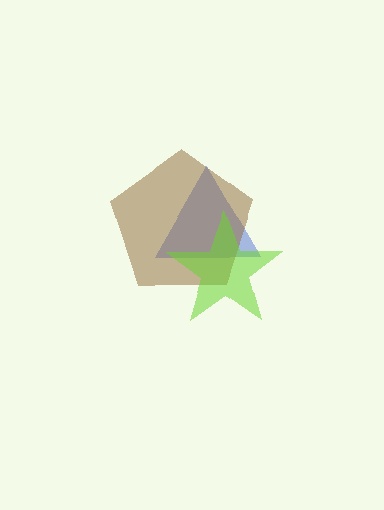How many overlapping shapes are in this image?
There are 3 overlapping shapes in the image.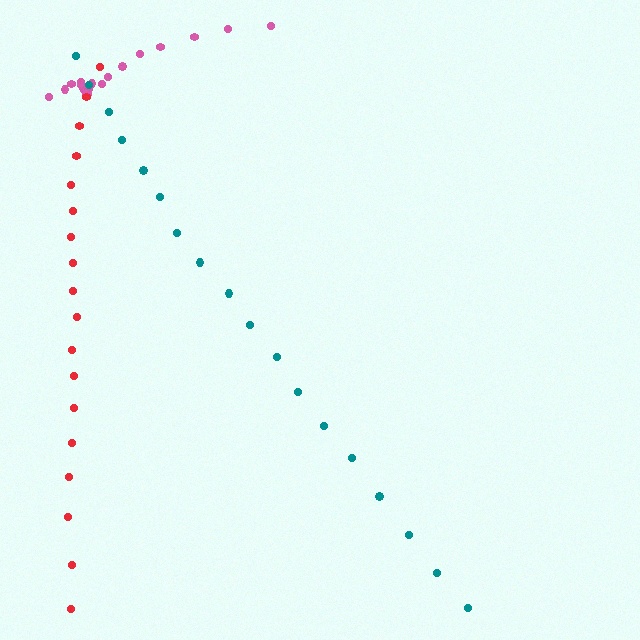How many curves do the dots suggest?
There are 3 distinct paths.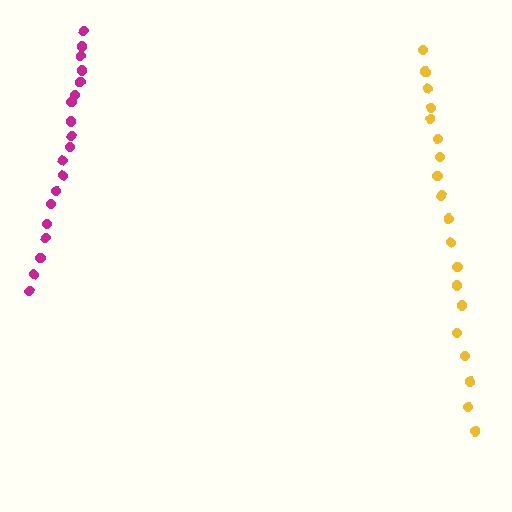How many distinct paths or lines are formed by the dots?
There are 2 distinct paths.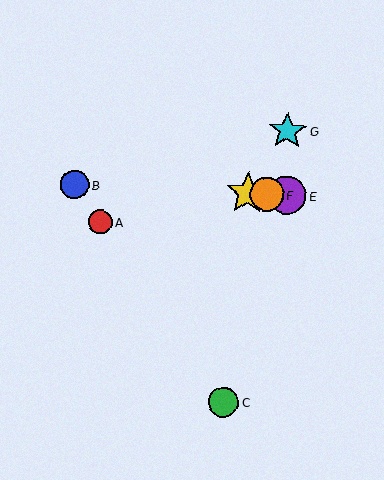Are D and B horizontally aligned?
Yes, both are at y≈193.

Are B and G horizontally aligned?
No, B is at y≈185 and G is at y≈131.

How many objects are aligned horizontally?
4 objects (B, D, E, F) are aligned horizontally.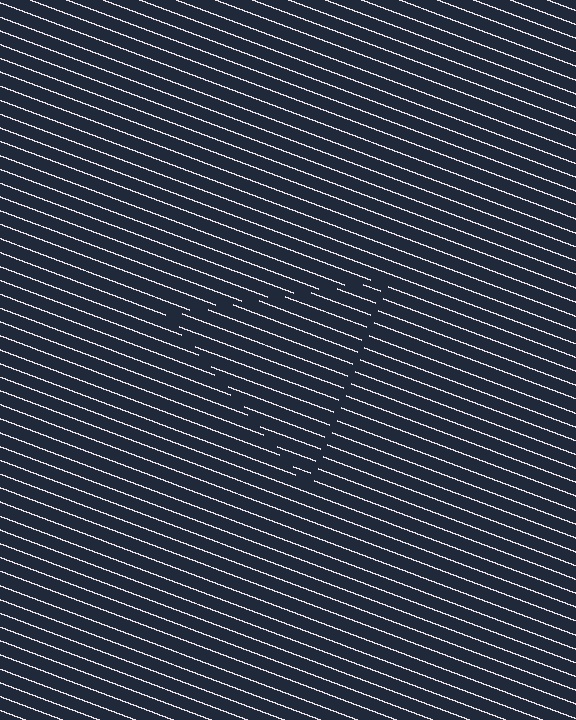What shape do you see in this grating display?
An illusory triangle. The interior of the shape contains the same grating, shifted by half a period — the contour is defined by the phase discontinuity where line-ends from the inner and outer gratings abut.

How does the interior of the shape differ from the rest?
The interior of the shape contains the same grating, shifted by half a period — the contour is defined by the phase discontinuity where line-ends from the inner and outer gratings abut.